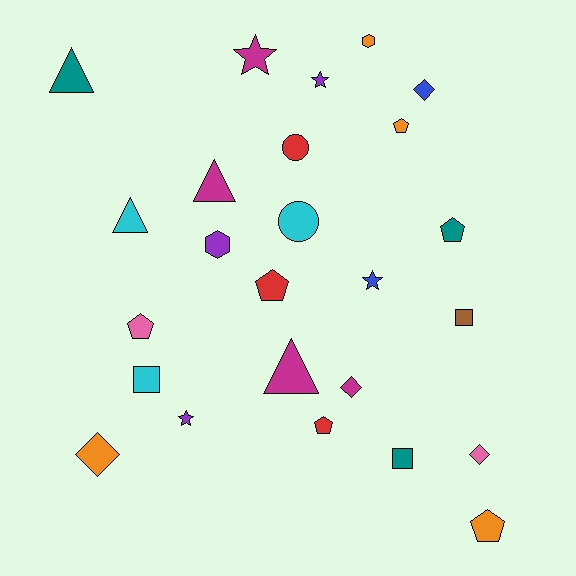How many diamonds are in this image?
There are 4 diamonds.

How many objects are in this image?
There are 25 objects.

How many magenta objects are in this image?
There are 4 magenta objects.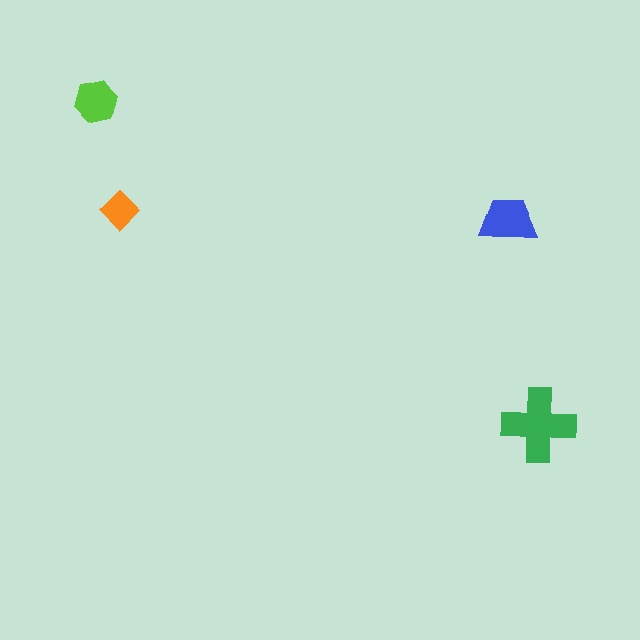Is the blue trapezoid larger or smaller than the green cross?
Smaller.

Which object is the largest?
The green cross.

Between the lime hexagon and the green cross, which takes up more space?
The green cross.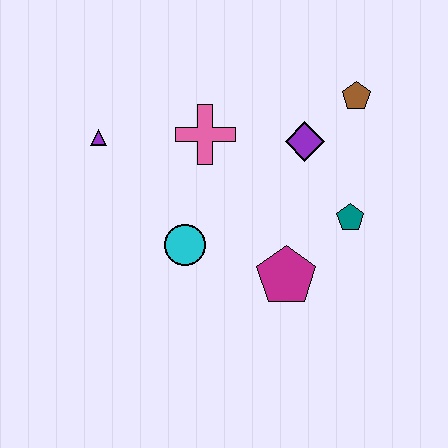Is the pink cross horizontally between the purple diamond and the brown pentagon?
No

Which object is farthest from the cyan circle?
The brown pentagon is farthest from the cyan circle.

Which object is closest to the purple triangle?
The pink cross is closest to the purple triangle.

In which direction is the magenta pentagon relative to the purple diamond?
The magenta pentagon is below the purple diamond.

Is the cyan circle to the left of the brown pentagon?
Yes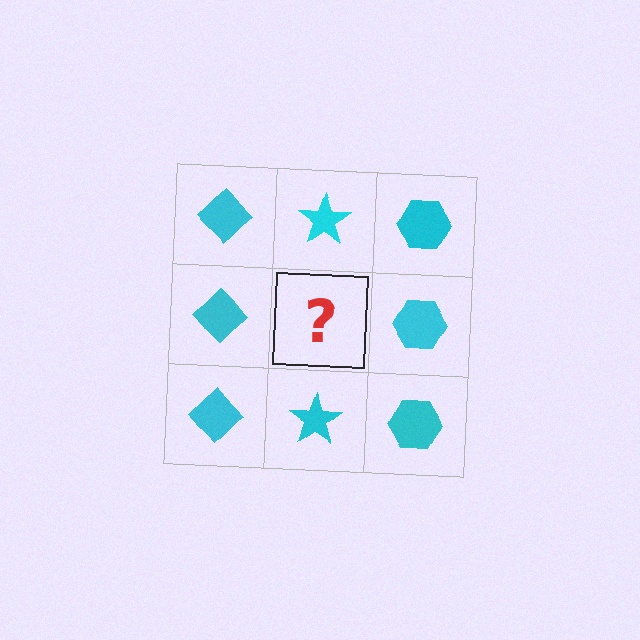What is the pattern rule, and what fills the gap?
The rule is that each column has a consistent shape. The gap should be filled with a cyan star.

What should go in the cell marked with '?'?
The missing cell should contain a cyan star.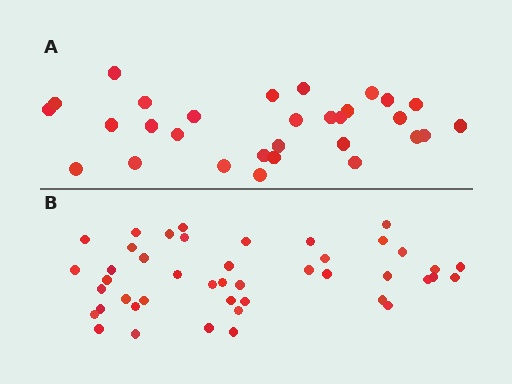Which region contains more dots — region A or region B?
Region B (the bottom region) has more dots.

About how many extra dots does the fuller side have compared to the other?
Region B has approximately 15 more dots than region A.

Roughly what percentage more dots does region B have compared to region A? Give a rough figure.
About 45% more.